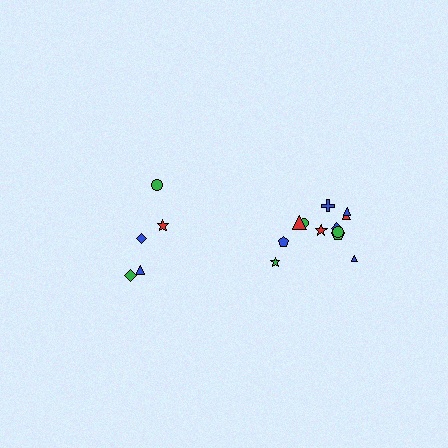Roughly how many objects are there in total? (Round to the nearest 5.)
Roughly 15 objects in total.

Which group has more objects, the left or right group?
The right group.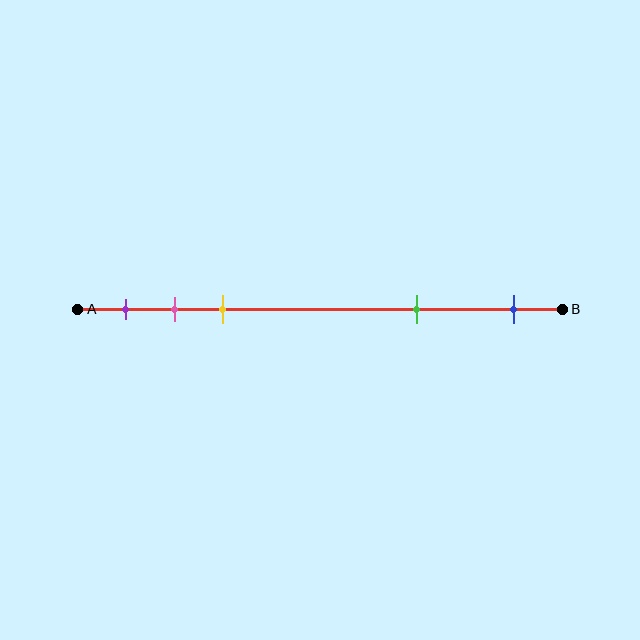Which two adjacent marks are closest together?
The pink and yellow marks are the closest adjacent pair.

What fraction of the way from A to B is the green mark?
The green mark is approximately 70% (0.7) of the way from A to B.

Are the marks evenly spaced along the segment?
No, the marks are not evenly spaced.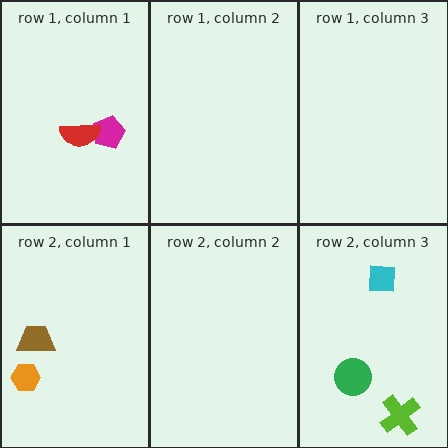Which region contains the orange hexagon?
The row 2, column 1 region.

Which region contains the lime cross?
The row 2, column 3 region.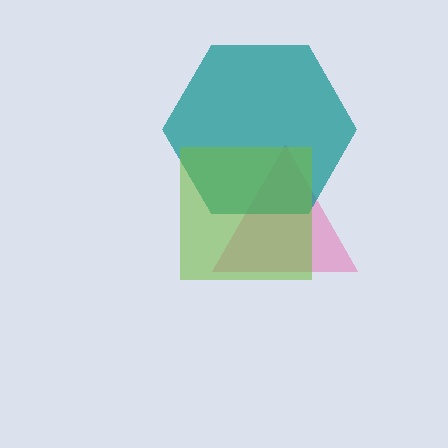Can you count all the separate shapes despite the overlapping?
Yes, there are 3 separate shapes.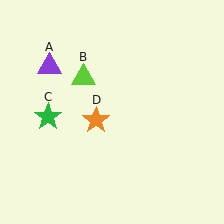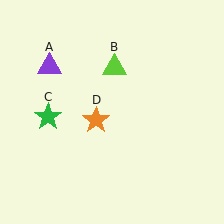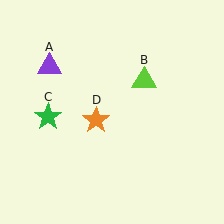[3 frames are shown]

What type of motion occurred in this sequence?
The lime triangle (object B) rotated clockwise around the center of the scene.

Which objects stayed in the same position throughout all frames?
Purple triangle (object A) and green star (object C) and orange star (object D) remained stationary.